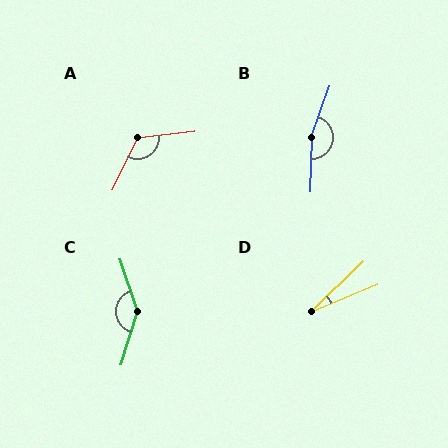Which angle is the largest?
B, at approximately 161 degrees.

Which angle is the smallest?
D, at approximately 22 degrees.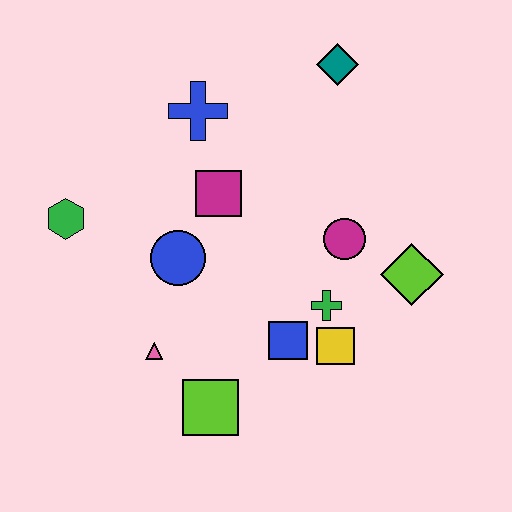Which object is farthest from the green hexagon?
The lime diamond is farthest from the green hexagon.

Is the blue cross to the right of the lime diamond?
No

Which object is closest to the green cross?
The yellow square is closest to the green cross.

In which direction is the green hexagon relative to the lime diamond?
The green hexagon is to the left of the lime diamond.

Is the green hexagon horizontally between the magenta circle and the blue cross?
No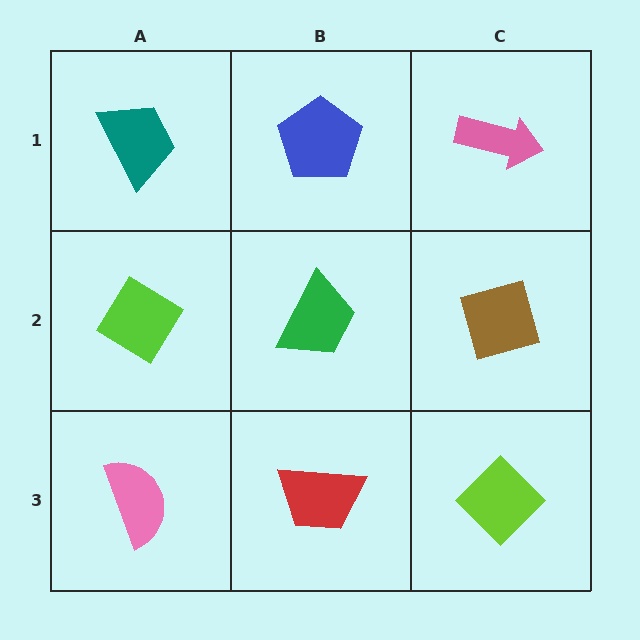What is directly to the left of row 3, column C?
A red trapezoid.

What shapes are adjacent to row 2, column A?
A teal trapezoid (row 1, column A), a pink semicircle (row 3, column A), a green trapezoid (row 2, column B).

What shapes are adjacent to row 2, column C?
A pink arrow (row 1, column C), a lime diamond (row 3, column C), a green trapezoid (row 2, column B).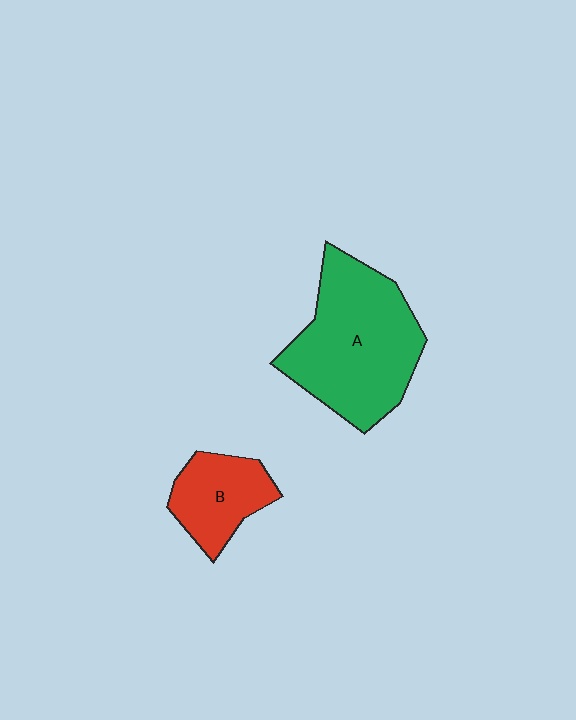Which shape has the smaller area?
Shape B (red).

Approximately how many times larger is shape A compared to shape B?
Approximately 2.2 times.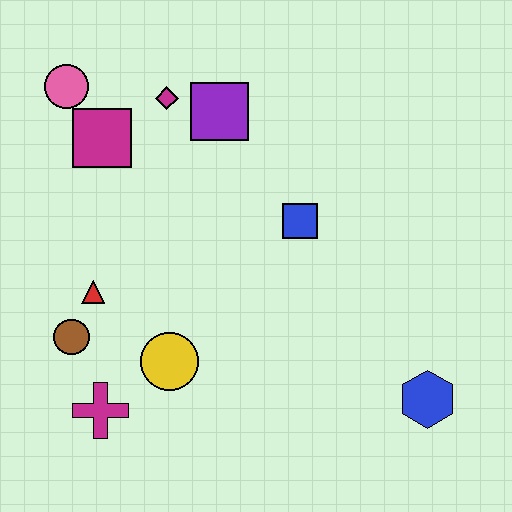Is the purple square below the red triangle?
No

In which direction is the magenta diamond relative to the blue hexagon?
The magenta diamond is above the blue hexagon.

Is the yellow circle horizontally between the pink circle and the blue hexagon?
Yes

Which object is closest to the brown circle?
The red triangle is closest to the brown circle.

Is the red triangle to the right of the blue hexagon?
No